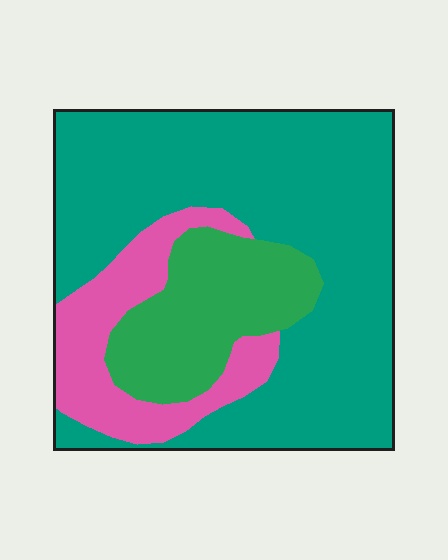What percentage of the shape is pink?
Pink covers about 20% of the shape.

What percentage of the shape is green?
Green takes up about one fifth (1/5) of the shape.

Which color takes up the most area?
Teal, at roughly 65%.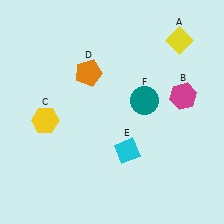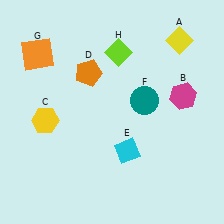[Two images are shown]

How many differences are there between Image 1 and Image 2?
There are 2 differences between the two images.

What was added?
An orange square (G), a lime diamond (H) were added in Image 2.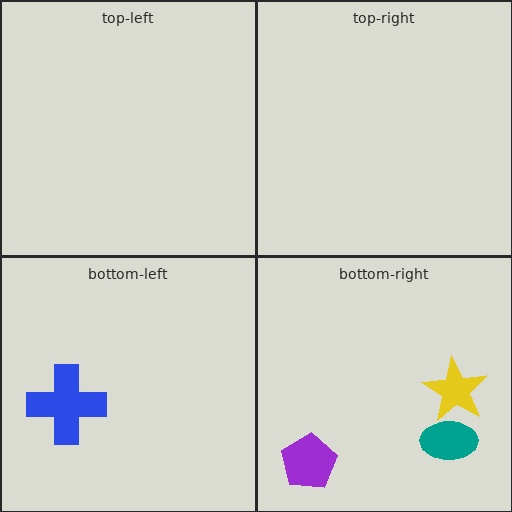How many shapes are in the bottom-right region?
3.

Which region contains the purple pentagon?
The bottom-right region.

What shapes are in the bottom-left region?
The blue cross.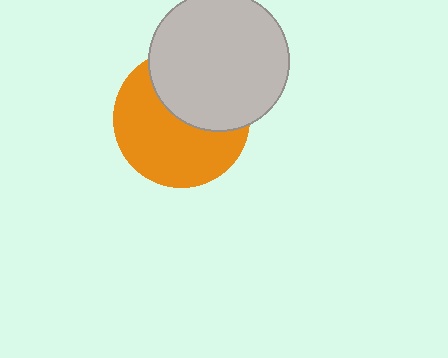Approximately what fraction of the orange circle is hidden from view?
Roughly 41% of the orange circle is hidden behind the light gray circle.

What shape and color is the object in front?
The object in front is a light gray circle.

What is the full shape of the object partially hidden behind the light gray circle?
The partially hidden object is an orange circle.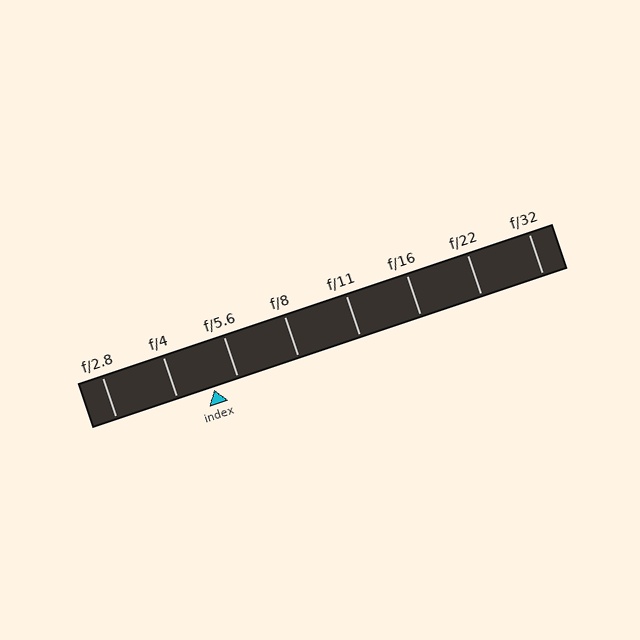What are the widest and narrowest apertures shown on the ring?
The widest aperture shown is f/2.8 and the narrowest is f/32.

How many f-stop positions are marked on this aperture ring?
There are 8 f-stop positions marked.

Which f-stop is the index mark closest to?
The index mark is closest to f/5.6.